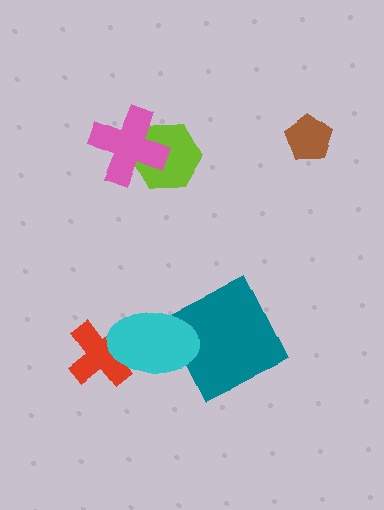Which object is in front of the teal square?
The cyan ellipse is in front of the teal square.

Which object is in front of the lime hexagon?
The pink cross is in front of the lime hexagon.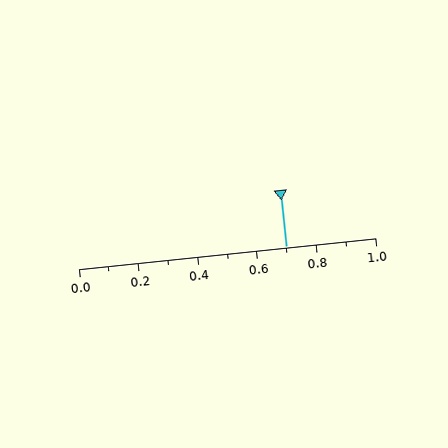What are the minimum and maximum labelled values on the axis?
The axis runs from 0.0 to 1.0.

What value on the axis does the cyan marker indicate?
The marker indicates approximately 0.7.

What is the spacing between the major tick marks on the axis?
The major ticks are spaced 0.2 apart.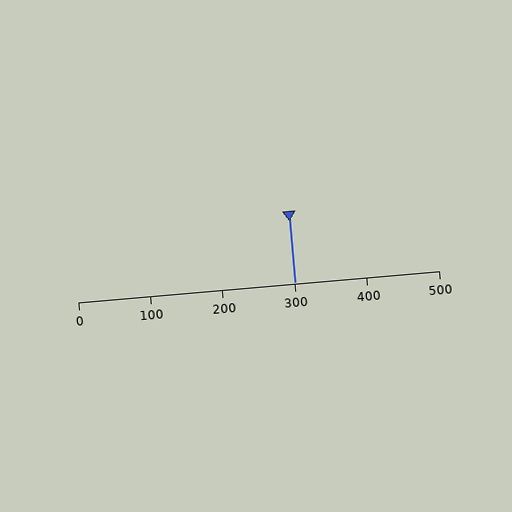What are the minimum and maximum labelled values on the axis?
The axis runs from 0 to 500.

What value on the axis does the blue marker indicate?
The marker indicates approximately 300.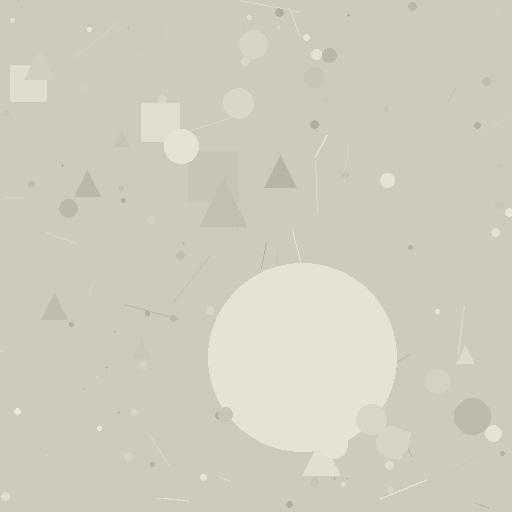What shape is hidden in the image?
A circle is hidden in the image.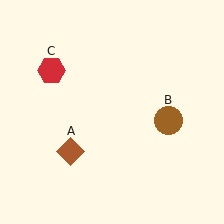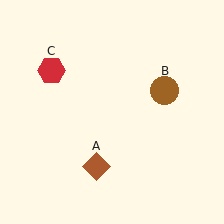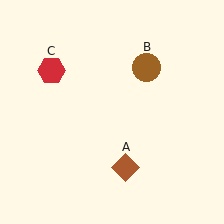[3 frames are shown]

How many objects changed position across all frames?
2 objects changed position: brown diamond (object A), brown circle (object B).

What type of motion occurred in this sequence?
The brown diamond (object A), brown circle (object B) rotated counterclockwise around the center of the scene.